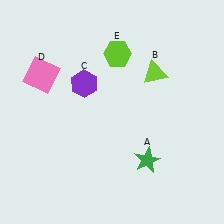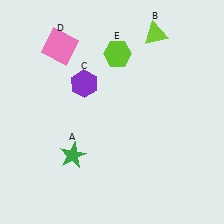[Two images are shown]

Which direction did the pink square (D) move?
The pink square (D) moved up.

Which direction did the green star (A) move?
The green star (A) moved left.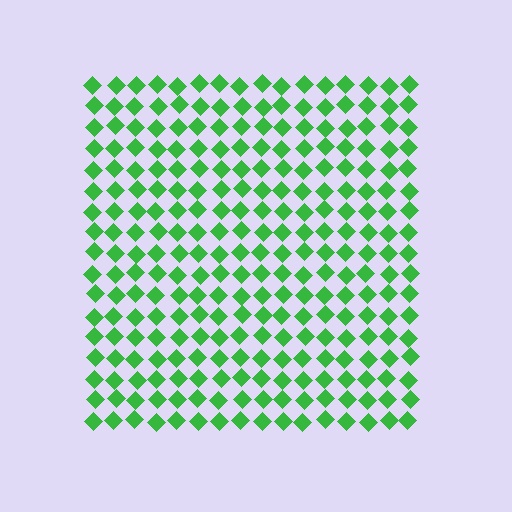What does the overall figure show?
The overall figure shows a square.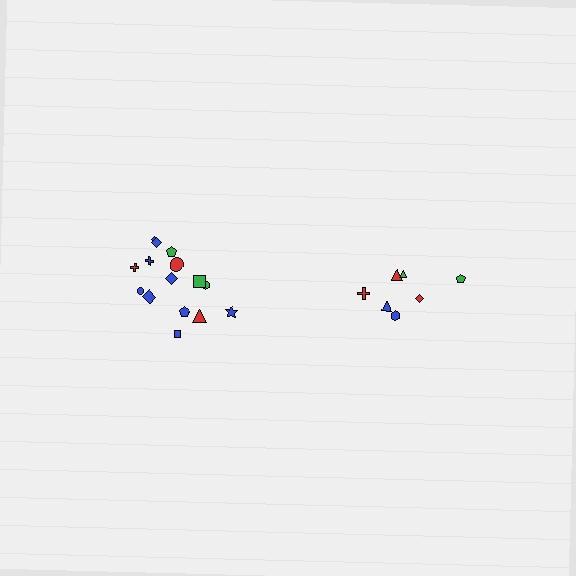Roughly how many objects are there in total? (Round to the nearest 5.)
Roughly 20 objects in total.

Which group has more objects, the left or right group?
The left group.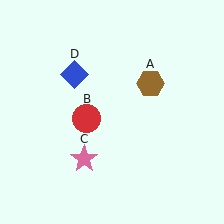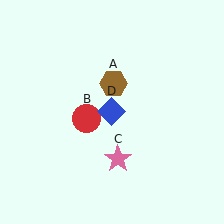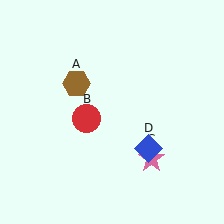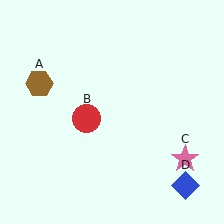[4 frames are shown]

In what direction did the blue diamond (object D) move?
The blue diamond (object D) moved down and to the right.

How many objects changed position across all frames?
3 objects changed position: brown hexagon (object A), pink star (object C), blue diamond (object D).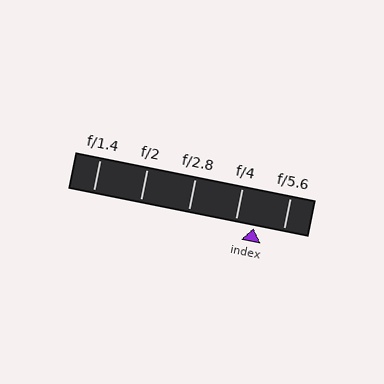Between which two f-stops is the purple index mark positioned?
The index mark is between f/4 and f/5.6.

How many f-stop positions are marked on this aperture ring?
There are 5 f-stop positions marked.